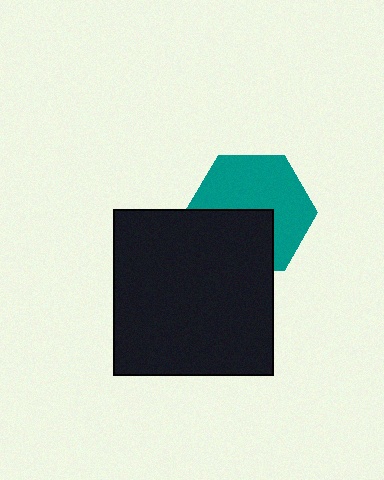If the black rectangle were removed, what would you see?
You would see the complete teal hexagon.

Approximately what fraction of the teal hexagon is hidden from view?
Roughly 39% of the teal hexagon is hidden behind the black rectangle.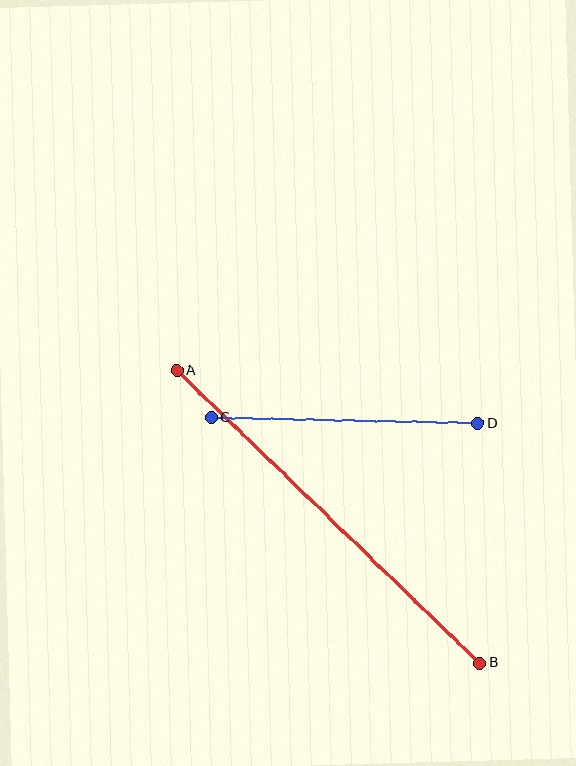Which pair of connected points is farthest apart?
Points A and B are farthest apart.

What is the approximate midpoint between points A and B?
The midpoint is at approximately (328, 516) pixels.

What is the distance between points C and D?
The distance is approximately 267 pixels.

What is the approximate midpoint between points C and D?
The midpoint is at approximately (345, 421) pixels.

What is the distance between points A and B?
The distance is approximately 421 pixels.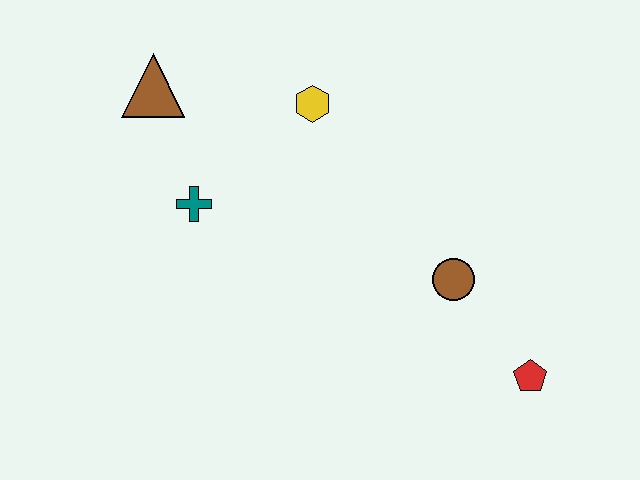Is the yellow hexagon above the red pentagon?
Yes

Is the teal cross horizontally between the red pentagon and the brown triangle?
Yes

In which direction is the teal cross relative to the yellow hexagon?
The teal cross is to the left of the yellow hexagon.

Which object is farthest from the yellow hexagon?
The red pentagon is farthest from the yellow hexagon.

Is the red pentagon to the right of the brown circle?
Yes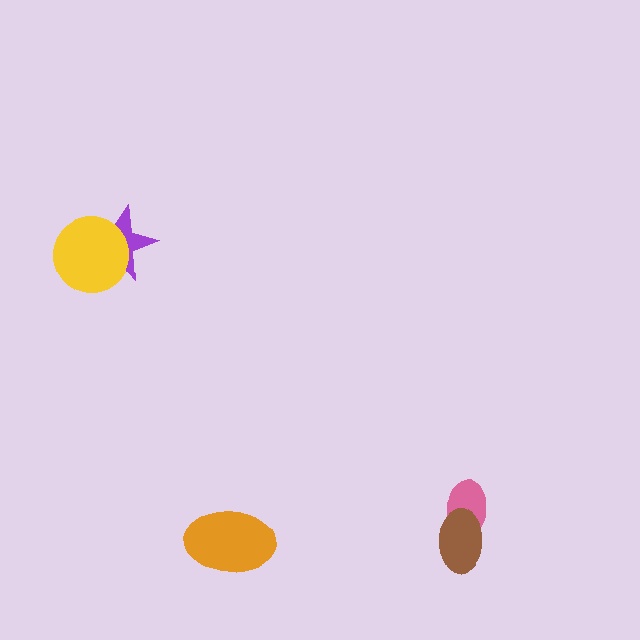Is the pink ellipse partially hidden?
Yes, it is partially covered by another shape.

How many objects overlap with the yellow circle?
1 object overlaps with the yellow circle.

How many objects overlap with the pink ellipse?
1 object overlaps with the pink ellipse.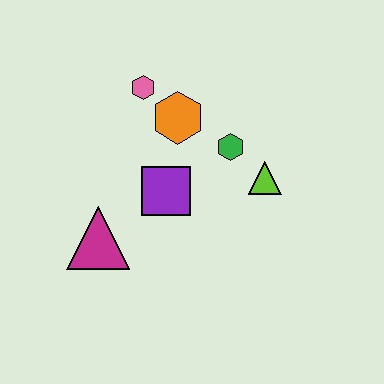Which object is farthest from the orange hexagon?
The magenta triangle is farthest from the orange hexagon.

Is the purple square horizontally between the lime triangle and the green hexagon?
No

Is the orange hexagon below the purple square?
No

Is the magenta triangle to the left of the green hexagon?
Yes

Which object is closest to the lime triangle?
The green hexagon is closest to the lime triangle.